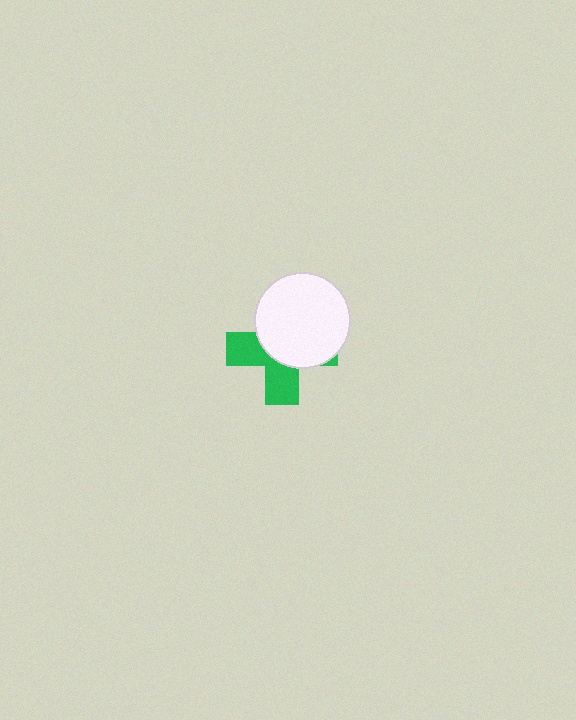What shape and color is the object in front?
The object in front is a white circle.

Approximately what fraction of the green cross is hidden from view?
Roughly 57% of the green cross is hidden behind the white circle.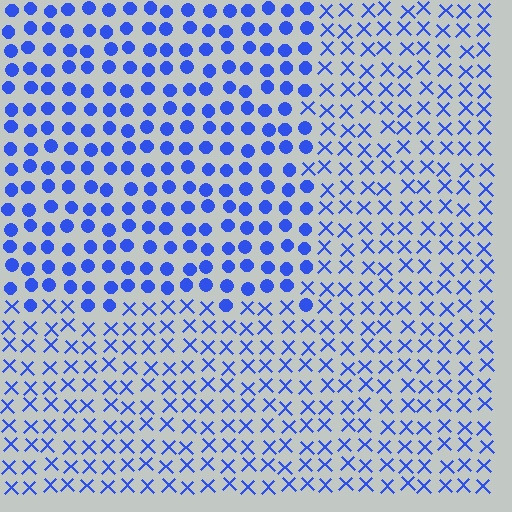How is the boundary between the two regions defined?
The boundary is defined by a change in element shape: circles inside vs. X marks outside. All elements share the same color and spacing.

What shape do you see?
I see a rectangle.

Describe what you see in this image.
The image is filled with small blue elements arranged in a uniform grid. A rectangle-shaped region contains circles, while the surrounding area contains X marks. The boundary is defined purely by the change in element shape.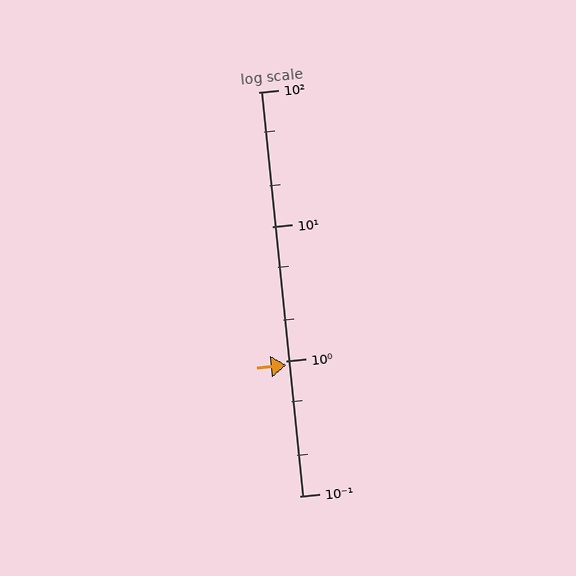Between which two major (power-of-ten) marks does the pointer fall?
The pointer is between 0.1 and 1.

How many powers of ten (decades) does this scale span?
The scale spans 3 decades, from 0.1 to 100.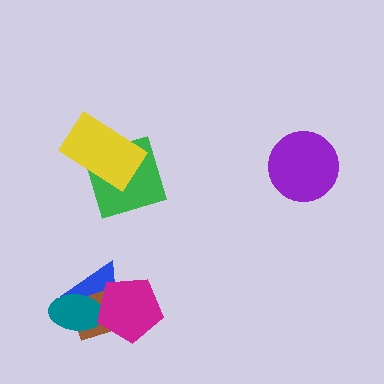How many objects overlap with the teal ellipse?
3 objects overlap with the teal ellipse.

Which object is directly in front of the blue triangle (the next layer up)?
The brown diamond is directly in front of the blue triangle.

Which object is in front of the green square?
The yellow rectangle is in front of the green square.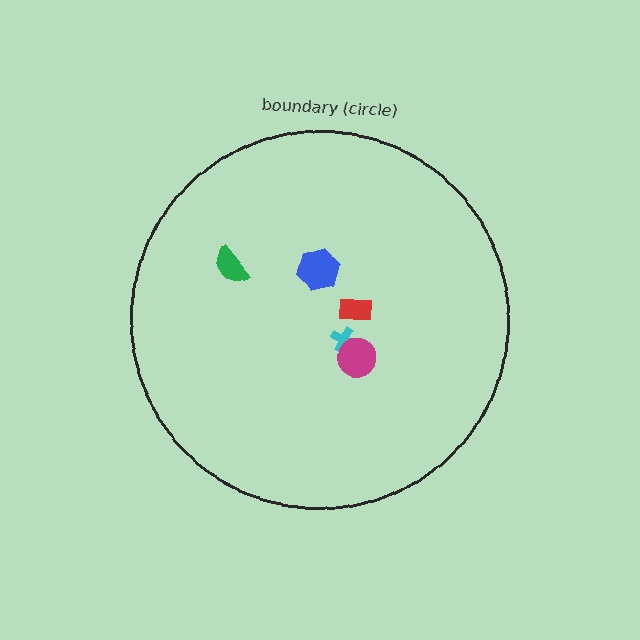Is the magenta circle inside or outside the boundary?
Inside.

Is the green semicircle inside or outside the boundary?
Inside.